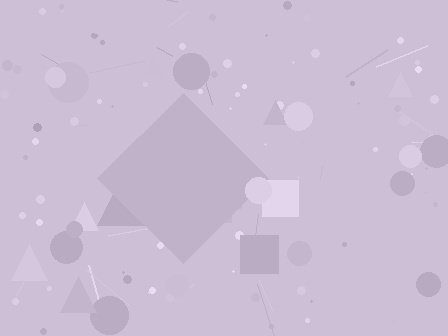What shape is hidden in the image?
A diamond is hidden in the image.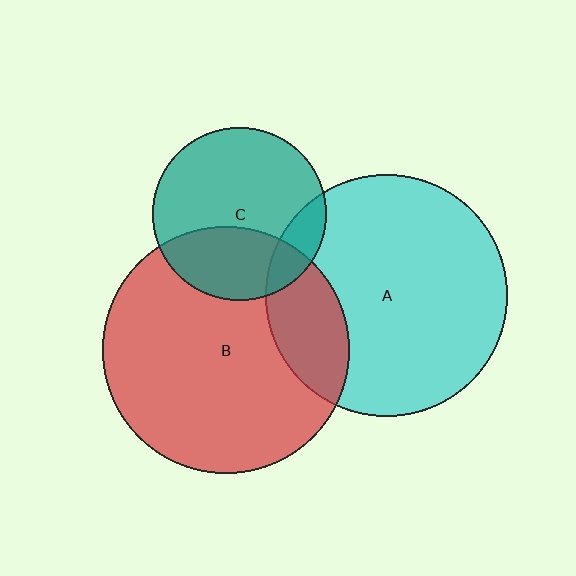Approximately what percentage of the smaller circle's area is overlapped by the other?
Approximately 15%.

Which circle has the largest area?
Circle B (red).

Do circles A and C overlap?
Yes.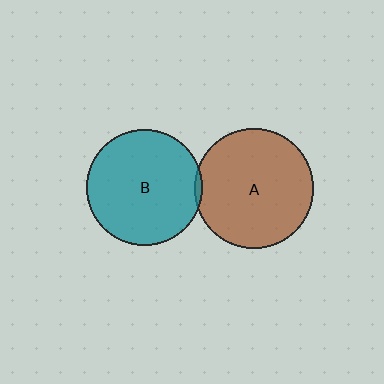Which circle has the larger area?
Circle A (brown).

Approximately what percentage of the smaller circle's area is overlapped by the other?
Approximately 5%.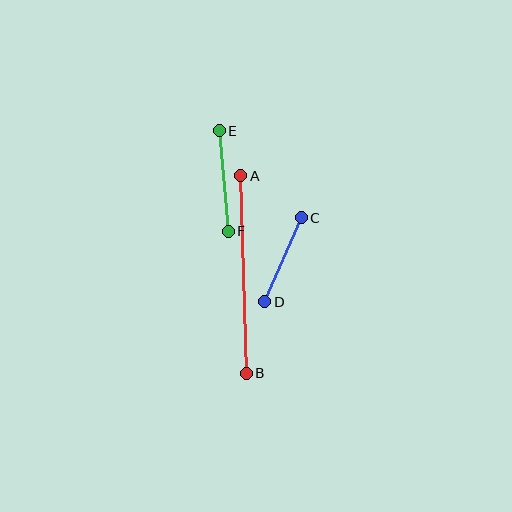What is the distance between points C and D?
The distance is approximately 92 pixels.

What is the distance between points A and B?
The distance is approximately 198 pixels.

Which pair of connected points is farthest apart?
Points A and B are farthest apart.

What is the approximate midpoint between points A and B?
The midpoint is at approximately (243, 274) pixels.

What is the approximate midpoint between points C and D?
The midpoint is at approximately (283, 260) pixels.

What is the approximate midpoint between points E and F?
The midpoint is at approximately (224, 181) pixels.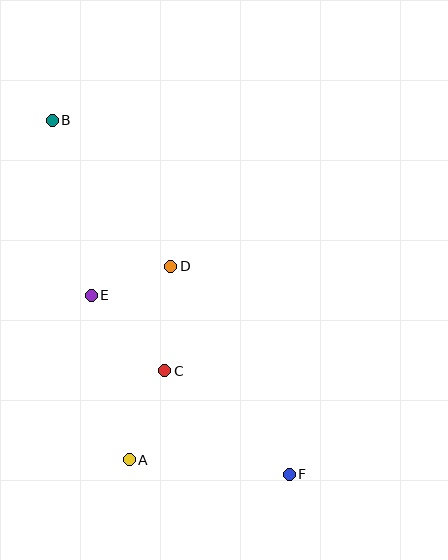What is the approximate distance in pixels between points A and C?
The distance between A and C is approximately 96 pixels.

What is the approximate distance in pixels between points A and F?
The distance between A and F is approximately 160 pixels.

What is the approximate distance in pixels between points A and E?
The distance between A and E is approximately 169 pixels.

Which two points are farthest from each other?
Points B and F are farthest from each other.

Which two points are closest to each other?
Points D and E are closest to each other.